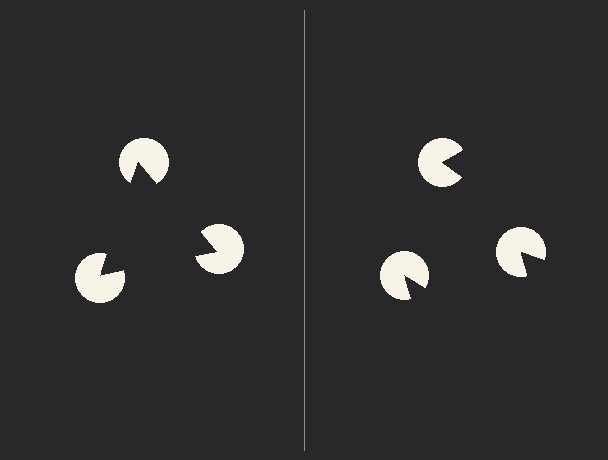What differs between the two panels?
The pac-man discs are positioned identically on both sides; only the wedge orientations differ. On the left they align to a triangle; on the right they are misaligned.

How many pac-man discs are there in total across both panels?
6 — 3 on each side.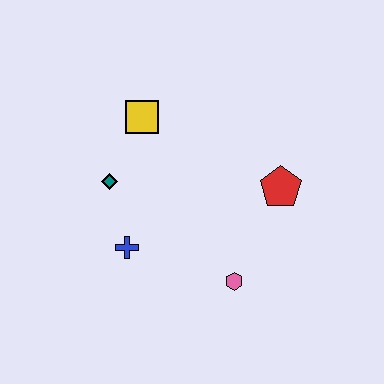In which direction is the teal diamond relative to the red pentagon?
The teal diamond is to the left of the red pentagon.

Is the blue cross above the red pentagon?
No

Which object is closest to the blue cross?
The teal diamond is closest to the blue cross.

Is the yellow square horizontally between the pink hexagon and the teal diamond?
Yes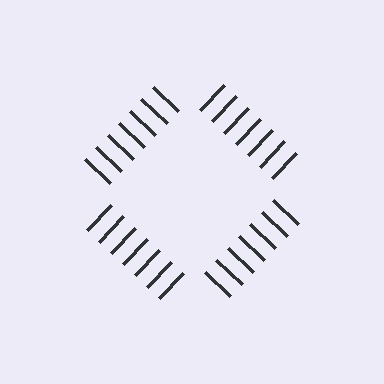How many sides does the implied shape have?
4 sides — the line-ends trace a square.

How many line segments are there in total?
28 — 7 along each of the 4 edges.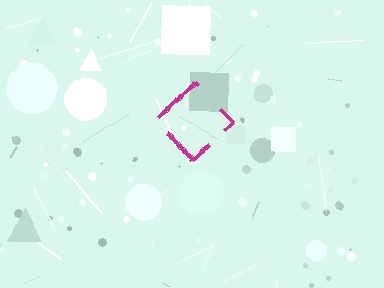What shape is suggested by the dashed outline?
The dashed outline suggests a diamond.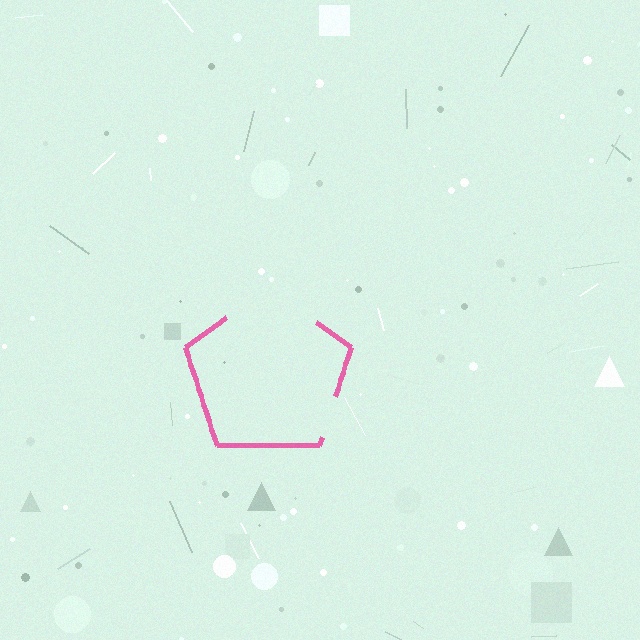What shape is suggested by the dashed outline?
The dashed outline suggests a pentagon.